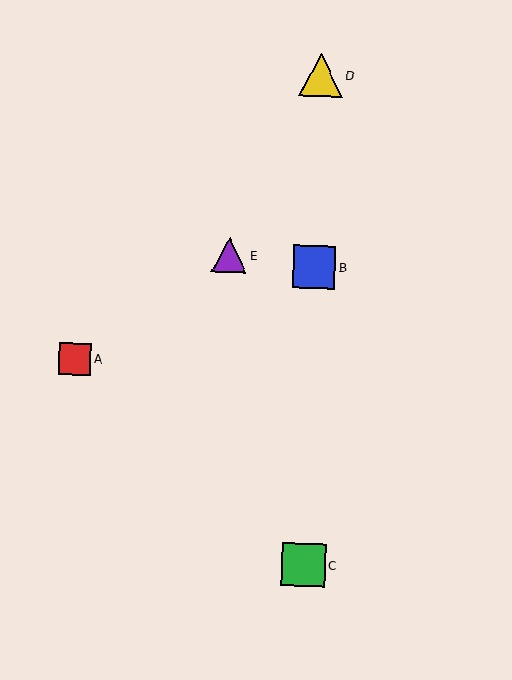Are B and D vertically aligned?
Yes, both are at x≈314.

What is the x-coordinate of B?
Object B is at x≈314.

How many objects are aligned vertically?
3 objects (B, C, D) are aligned vertically.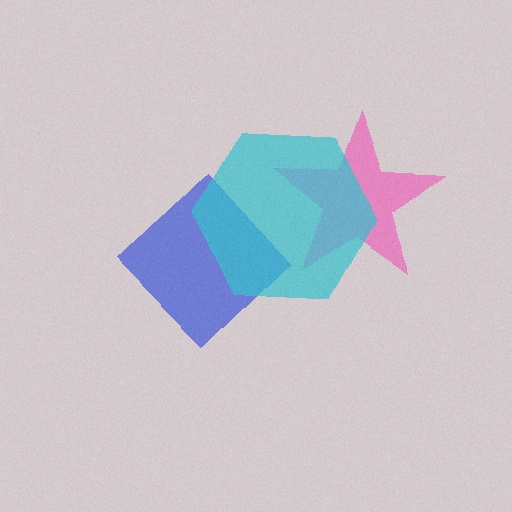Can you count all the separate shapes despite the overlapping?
Yes, there are 3 separate shapes.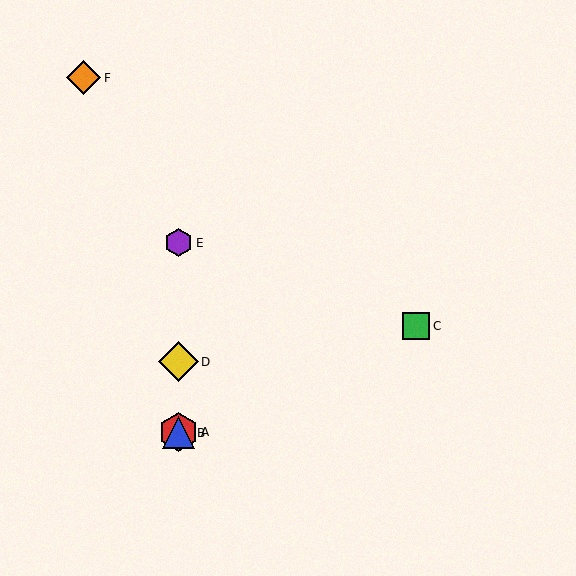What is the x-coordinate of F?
Object F is at x≈83.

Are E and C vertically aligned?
No, E is at x≈179 and C is at x≈416.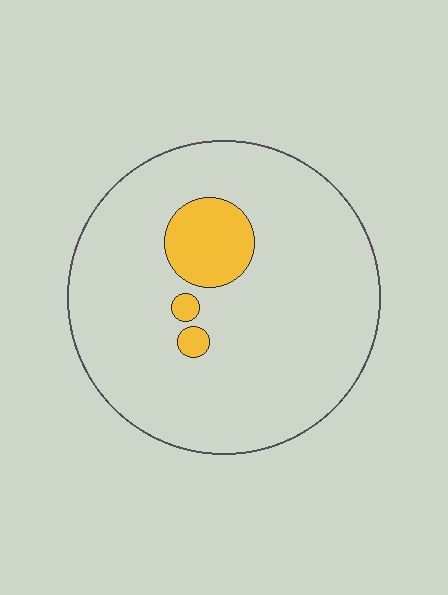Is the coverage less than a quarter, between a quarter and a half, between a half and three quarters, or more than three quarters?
Less than a quarter.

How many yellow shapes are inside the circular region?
3.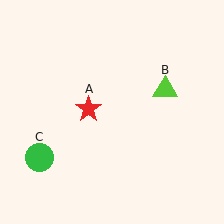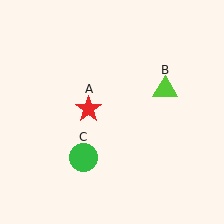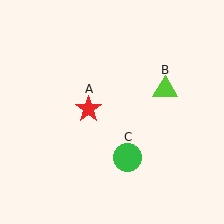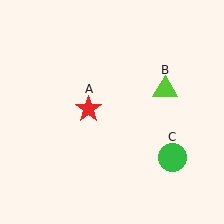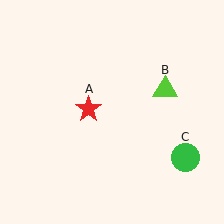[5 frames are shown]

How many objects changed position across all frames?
1 object changed position: green circle (object C).